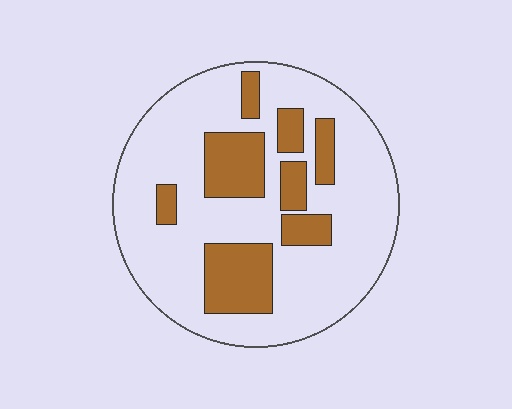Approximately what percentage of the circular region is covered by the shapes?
Approximately 25%.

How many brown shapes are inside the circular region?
8.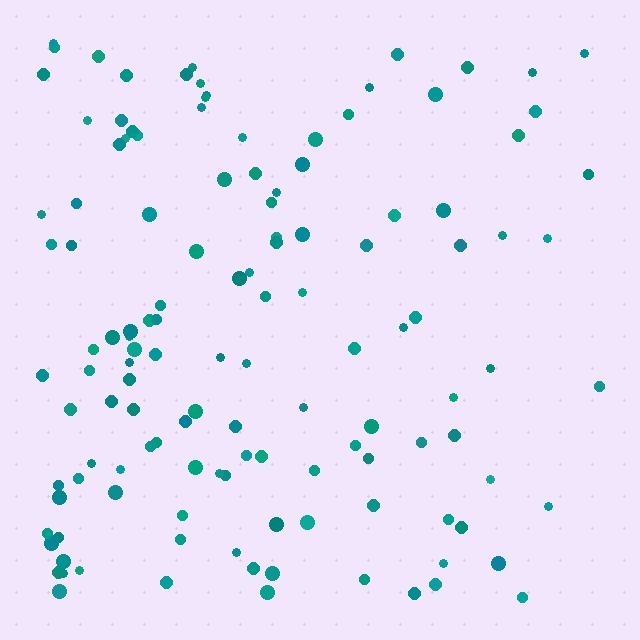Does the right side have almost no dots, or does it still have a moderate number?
Still a moderate number, just noticeably fewer than the left.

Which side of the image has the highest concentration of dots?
The left.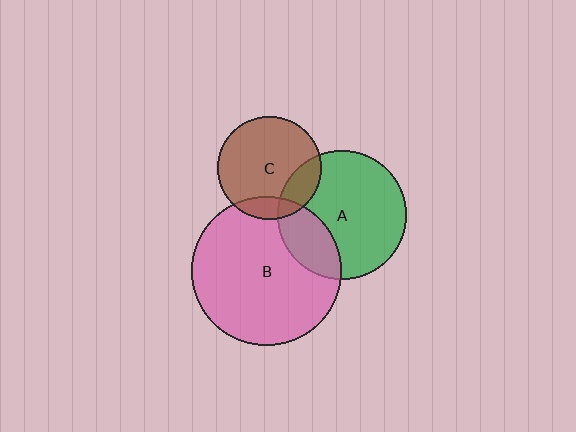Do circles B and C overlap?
Yes.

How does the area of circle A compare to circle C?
Approximately 1.6 times.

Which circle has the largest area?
Circle B (pink).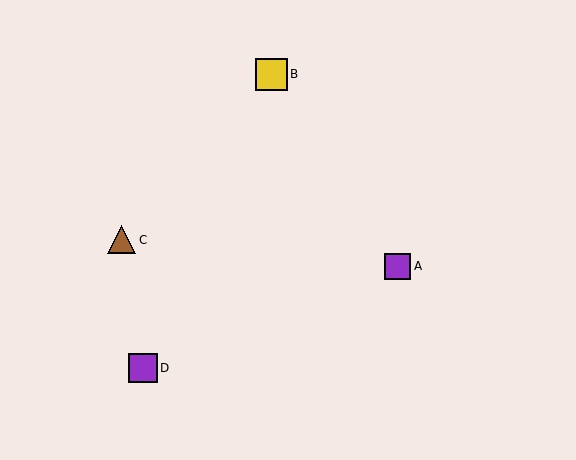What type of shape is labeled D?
Shape D is a purple square.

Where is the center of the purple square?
The center of the purple square is at (397, 266).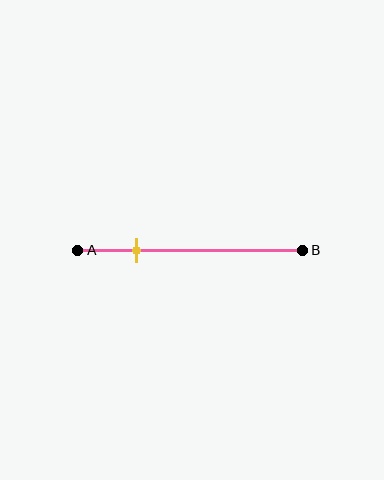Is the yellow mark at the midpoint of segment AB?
No, the mark is at about 25% from A, not at the 50% midpoint.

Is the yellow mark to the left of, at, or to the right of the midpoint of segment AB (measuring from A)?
The yellow mark is to the left of the midpoint of segment AB.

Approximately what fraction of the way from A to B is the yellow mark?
The yellow mark is approximately 25% of the way from A to B.